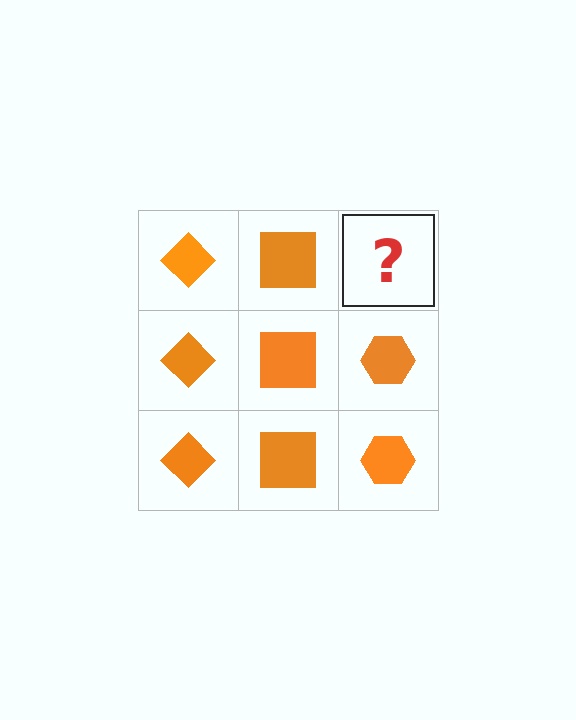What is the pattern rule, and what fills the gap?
The rule is that each column has a consistent shape. The gap should be filled with an orange hexagon.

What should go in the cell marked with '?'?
The missing cell should contain an orange hexagon.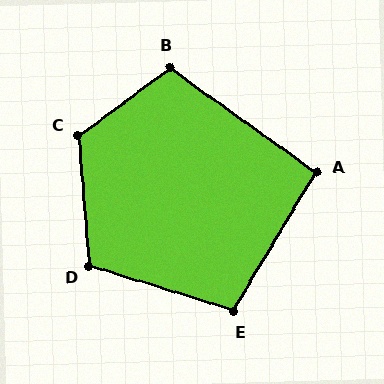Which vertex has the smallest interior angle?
A, at approximately 95 degrees.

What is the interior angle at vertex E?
Approximately 103 degrees (obtuse).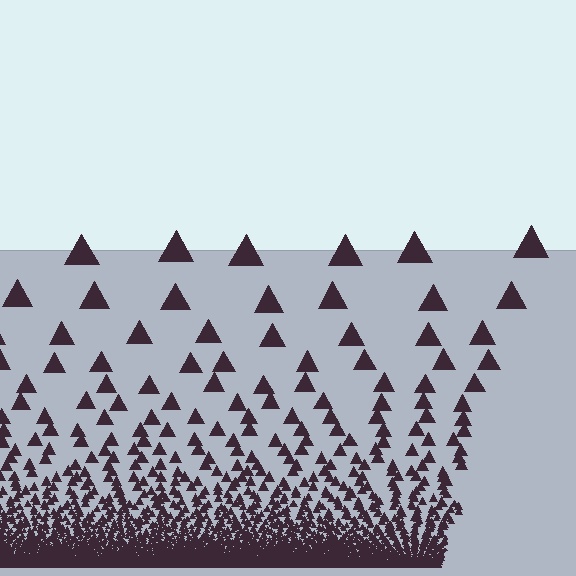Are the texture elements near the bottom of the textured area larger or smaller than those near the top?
Smaller. The gradient is inverted — elements near the bottom are smaller and denser.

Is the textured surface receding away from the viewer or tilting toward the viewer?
The surface appears to tilt toward the viewer. Texture elements get larger and sparser toward the top.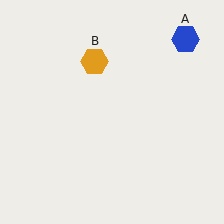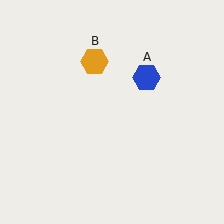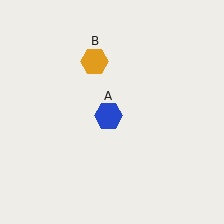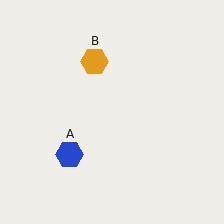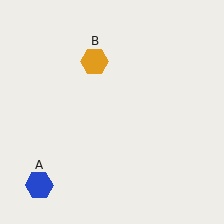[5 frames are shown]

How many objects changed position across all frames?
1 object changed position: blue hexagon (object A).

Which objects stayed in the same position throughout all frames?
Orange hexagon (object B) remained stationary.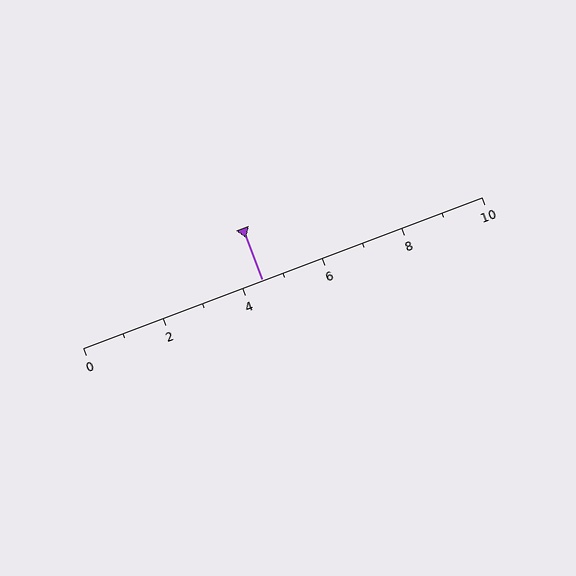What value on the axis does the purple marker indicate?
The marker indicates approximately 4.5.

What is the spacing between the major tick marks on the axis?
The major ticks are spaced 2 apart.